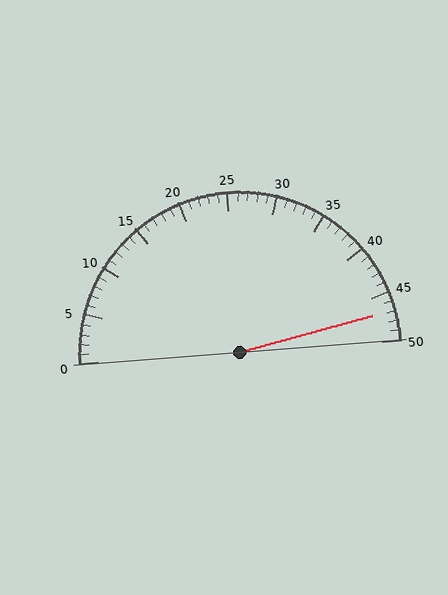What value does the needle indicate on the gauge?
The needle indicates approximately 47.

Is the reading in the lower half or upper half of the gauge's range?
The reading is in the upper half of the range (0 to 50).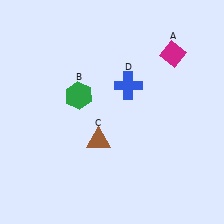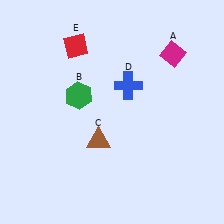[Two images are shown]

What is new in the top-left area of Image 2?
A red diamond (E) was added in the top-left area of Image 2.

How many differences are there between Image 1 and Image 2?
There is 1 difference between the two images.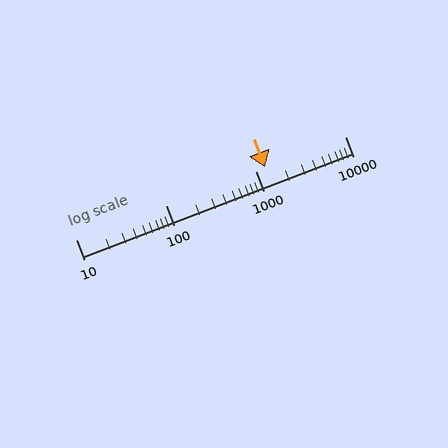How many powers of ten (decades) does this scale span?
The scale spans 3 decades, from 10 to 10000.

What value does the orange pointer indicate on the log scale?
The pointer indicates approximately 1300.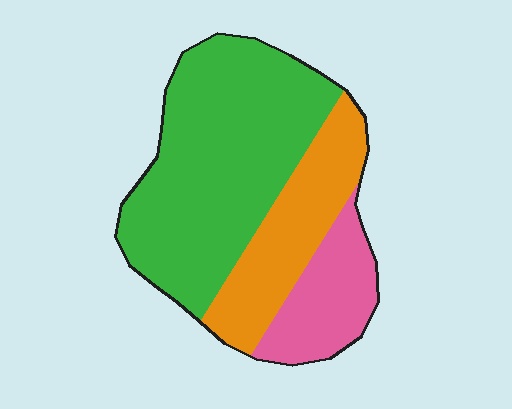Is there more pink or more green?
Green.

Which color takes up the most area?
Green, at roughly 55%.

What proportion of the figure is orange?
Orange covers 25% of the figure.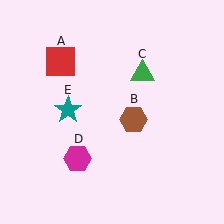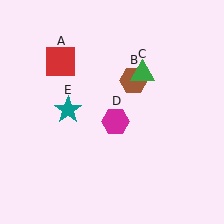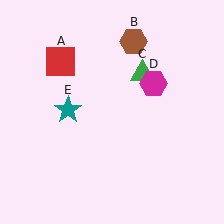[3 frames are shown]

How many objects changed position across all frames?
2 objects changed position: brown hexagon (object B), magenta hexagon (object D).